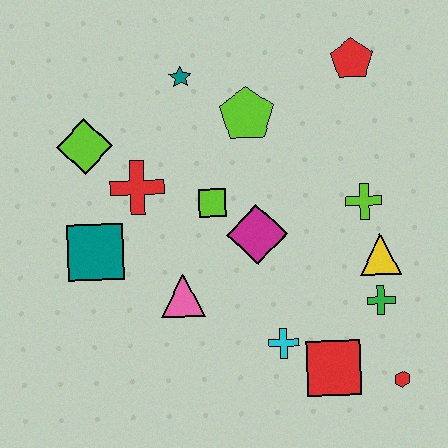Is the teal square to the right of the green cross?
No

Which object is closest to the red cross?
The lime diamond is closest to the red cross.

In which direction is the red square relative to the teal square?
The red square is to the right of the teal square.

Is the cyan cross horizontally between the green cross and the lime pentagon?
Yes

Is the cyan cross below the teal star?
Yes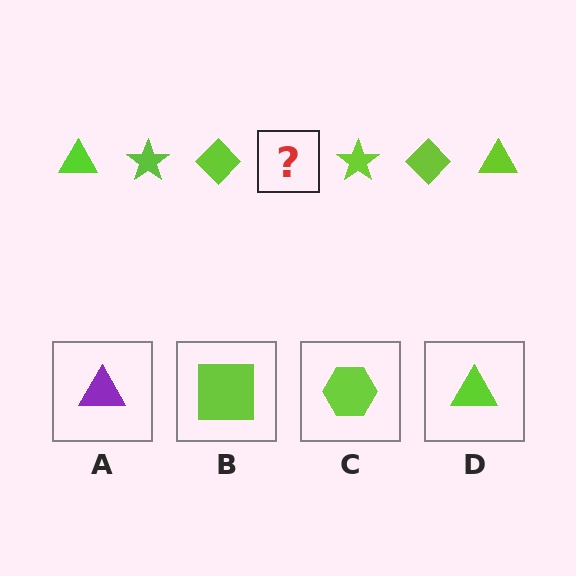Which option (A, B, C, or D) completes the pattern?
D.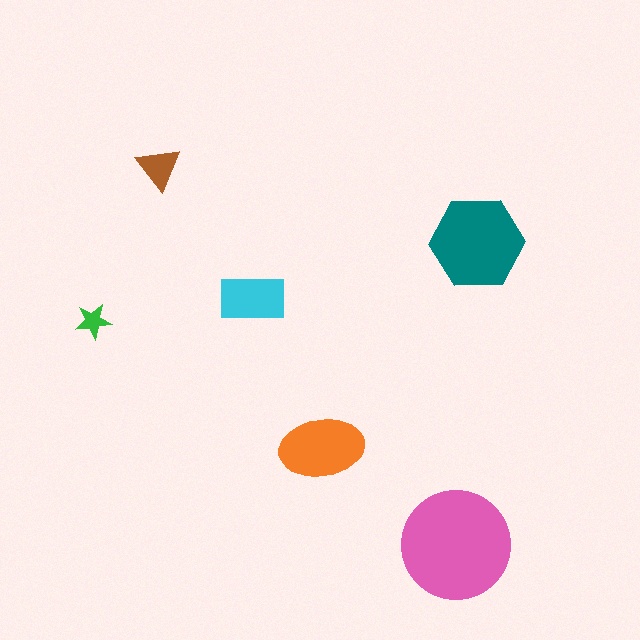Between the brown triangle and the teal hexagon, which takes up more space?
The teal hexagon.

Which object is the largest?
The pink circle.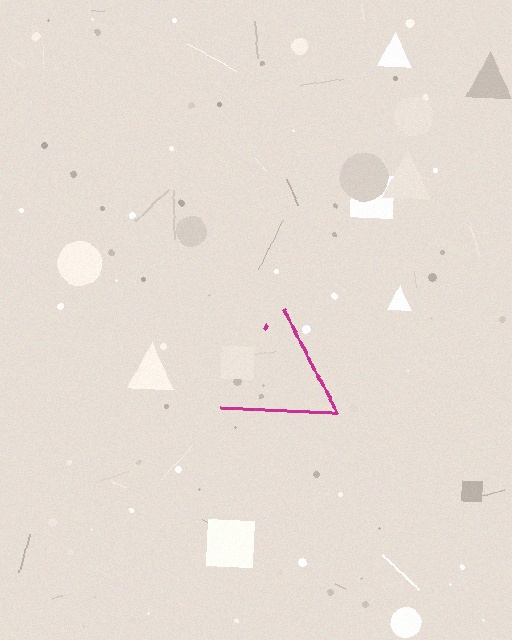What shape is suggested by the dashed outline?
The dashed outline suggests a triangle.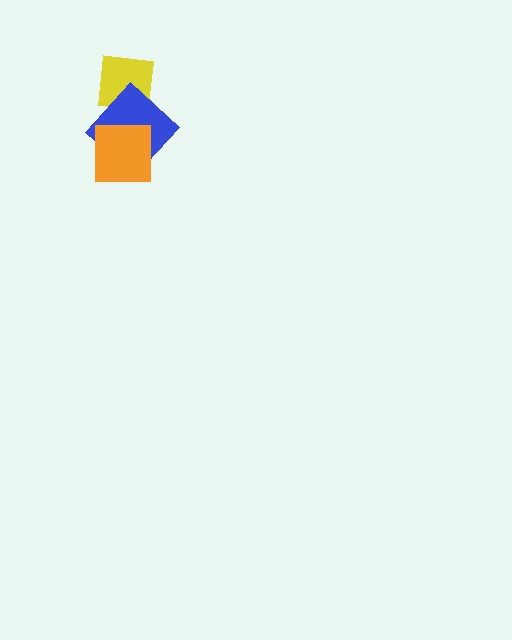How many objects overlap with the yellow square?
1 object overlaps with the yellow square.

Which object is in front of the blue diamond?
The orange square is in front of the blue diamond.